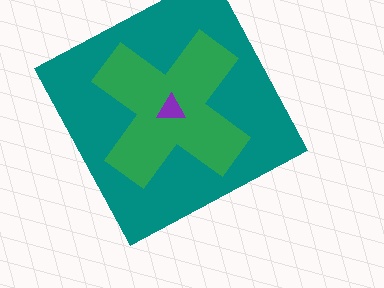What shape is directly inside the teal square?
The green cross.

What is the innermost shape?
The purple triangle.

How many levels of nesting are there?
3.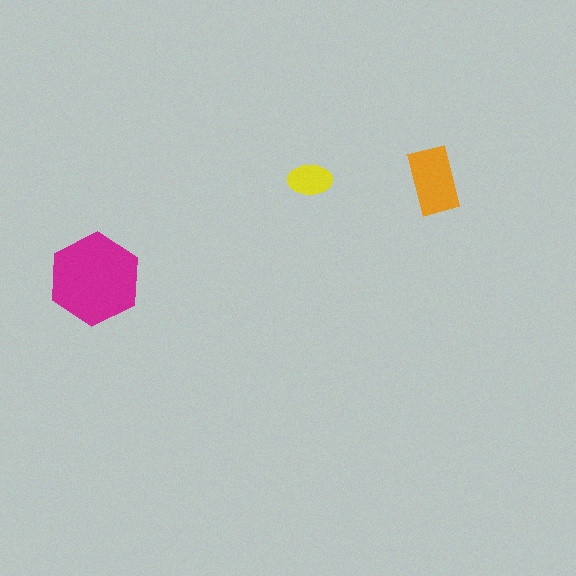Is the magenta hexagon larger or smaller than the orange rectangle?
Larger.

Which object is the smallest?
The yellow ellipse.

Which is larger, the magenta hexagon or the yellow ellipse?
The magenta hexagon.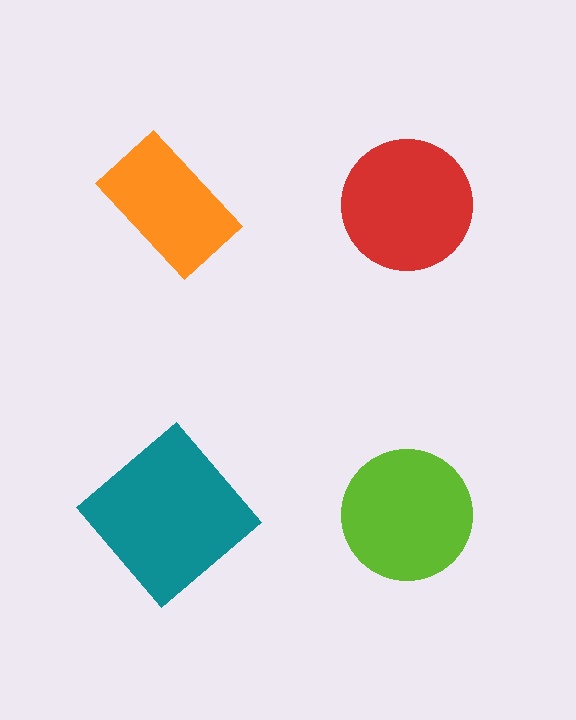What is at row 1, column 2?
A red circle.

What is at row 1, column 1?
An orange rectangle.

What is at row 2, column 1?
A teal diamond.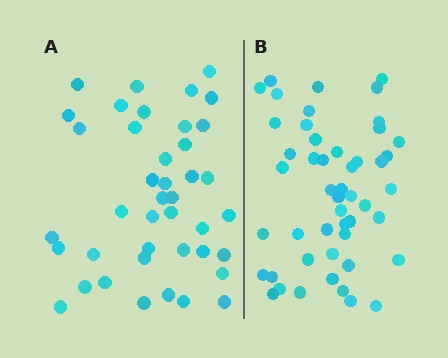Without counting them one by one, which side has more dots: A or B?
Region B (the right region) has more dots.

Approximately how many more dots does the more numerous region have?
Region B has roughly 8 or so more dots than region A.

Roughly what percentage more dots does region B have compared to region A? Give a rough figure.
About 20% more.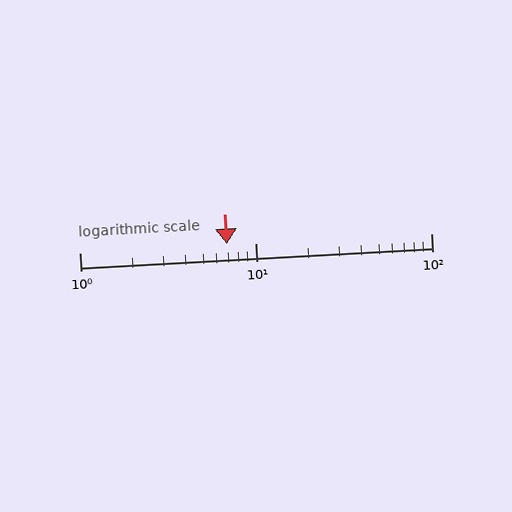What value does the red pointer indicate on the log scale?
The pointer indicates approximately 6.9.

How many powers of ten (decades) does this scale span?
The scale spans 2 decades, from 1 to 100.